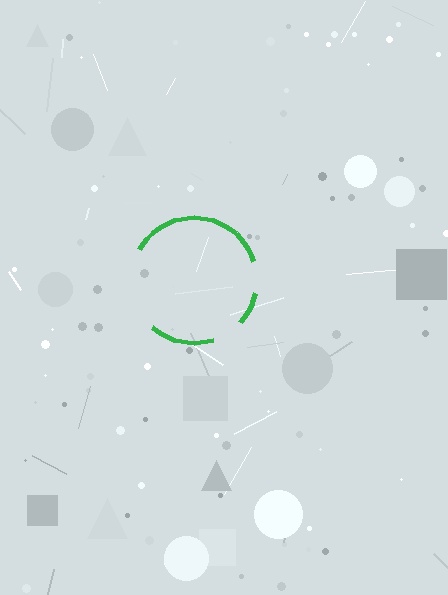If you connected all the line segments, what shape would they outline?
They would outline a circle.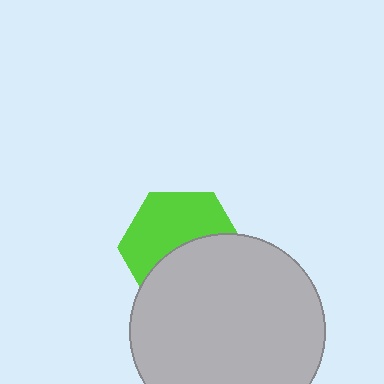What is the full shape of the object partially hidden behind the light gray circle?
The partially hidden object is a lime hexagon.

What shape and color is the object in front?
The object in front is a light gray circle.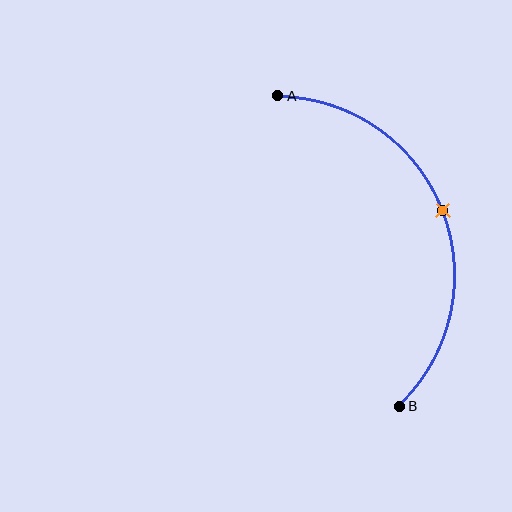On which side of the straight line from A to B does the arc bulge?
The arc bulges to the right of the straight line connecting A and B.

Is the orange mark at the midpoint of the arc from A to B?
Yes. The orange mark lies on the arc at equal arc-length from both A and B — it is the arc midpoint.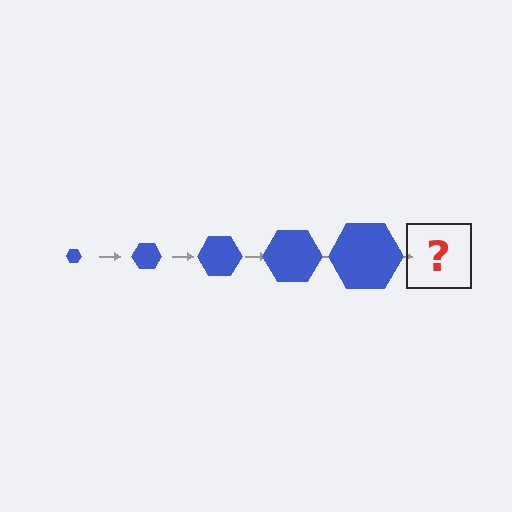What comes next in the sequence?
The next element should be a blue hexagon, larger than the previous one.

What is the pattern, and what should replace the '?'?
The pattern is that the hexagon gets progressively larger each step. The '?' should be a blue hexagon, larger than the previous one.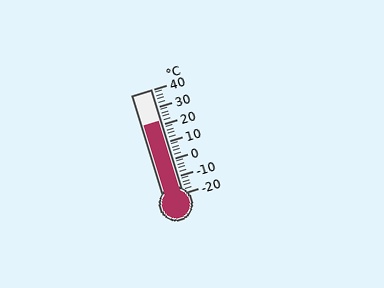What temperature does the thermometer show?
The thermometer shows approximately 22°C.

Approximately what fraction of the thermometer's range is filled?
The thermometer is filled to approximately 70% of its range.